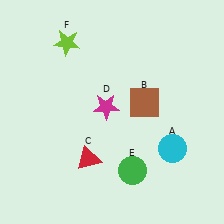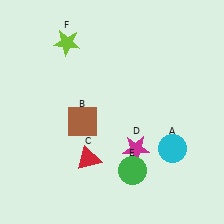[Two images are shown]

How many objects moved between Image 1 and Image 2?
2 objects moved between the two images.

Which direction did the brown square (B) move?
The brown square (B) moved left.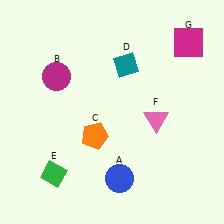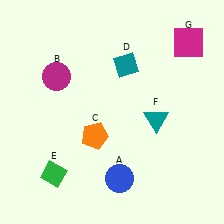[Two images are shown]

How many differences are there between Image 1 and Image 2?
There is 1 difference between the two images.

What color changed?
The triangle (F) changed from pink in Image 1 to teal in Image 2.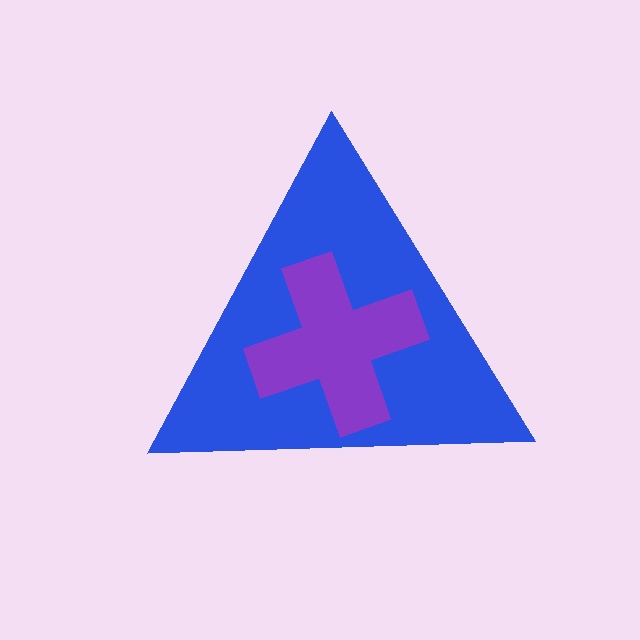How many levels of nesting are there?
2.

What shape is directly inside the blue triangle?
The purple cross.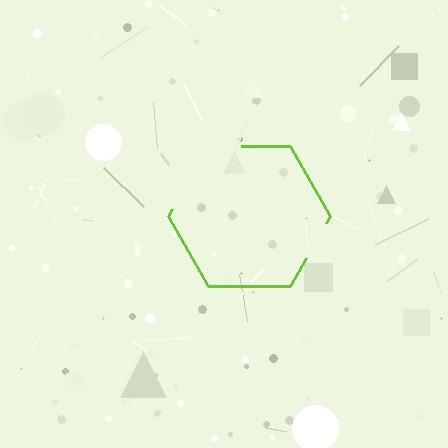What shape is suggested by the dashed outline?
The dashed outline suggests a hexagon.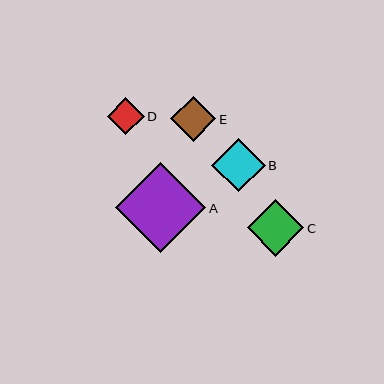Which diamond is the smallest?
Diamond D is the smallest with a size of approximately 37 pixels.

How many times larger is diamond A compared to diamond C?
Diamond A is approximately 1.6 times the size of diamond C.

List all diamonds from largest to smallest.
From largest to smallest: A, C, B, E, D.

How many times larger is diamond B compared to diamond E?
Diamond B is approximately 1.2 times the size of diamond E.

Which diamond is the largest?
Diamond A is the largest with a size of approximately 90 pixels.